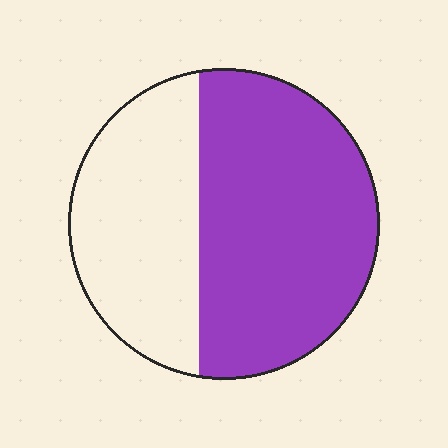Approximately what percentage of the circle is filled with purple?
Approximately 60%.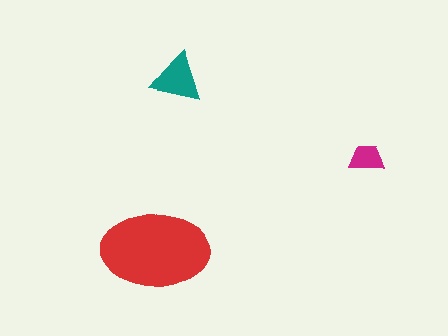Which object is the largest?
The red ellipse.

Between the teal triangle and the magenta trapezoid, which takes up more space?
The teal triangle.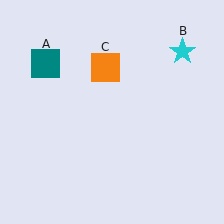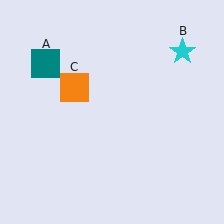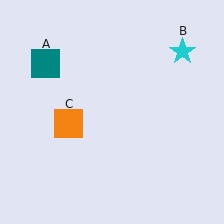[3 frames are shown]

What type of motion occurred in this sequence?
The orange square (object C) rotated counterclockwise around the center of the scene.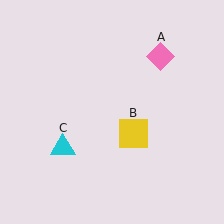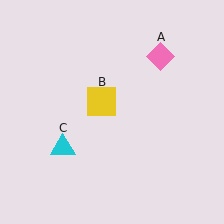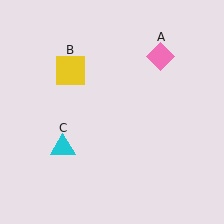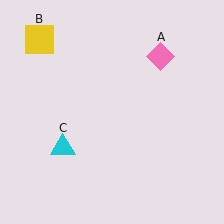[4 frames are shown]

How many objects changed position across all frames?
1 object changed position: yellow square (object B).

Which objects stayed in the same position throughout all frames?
Pink diamond (object A) and cyan triangle (object C) remained stationary.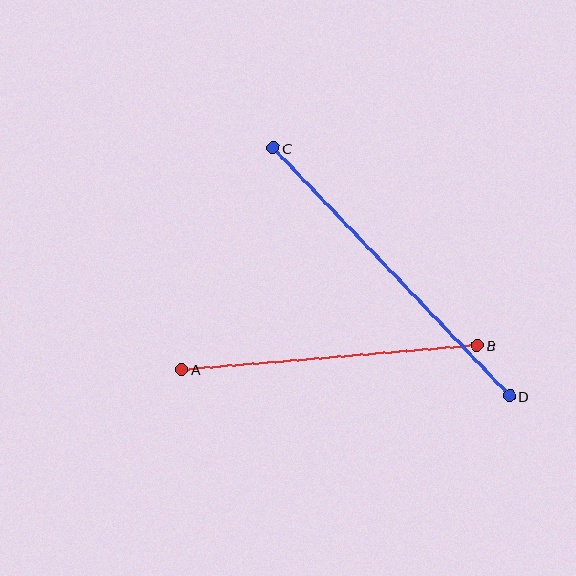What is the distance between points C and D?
The distance is approximately 343 pixels.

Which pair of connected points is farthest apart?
Points C and D are farthest apart.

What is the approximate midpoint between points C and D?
The midpoint is at approximately (391, 272) pixels.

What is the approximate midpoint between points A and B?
The midpoint is at approximately (330, 357) pixels.